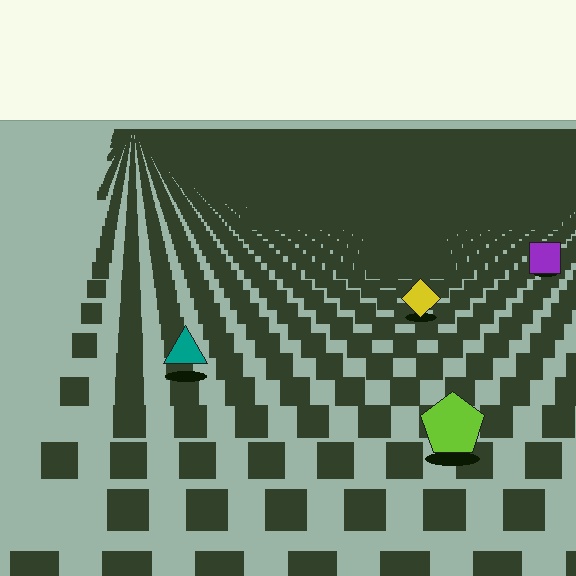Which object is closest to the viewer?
The lime pentagon is closest. The texture marks near it are larger and more spread out.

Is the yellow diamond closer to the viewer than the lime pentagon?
No. The lime pentagon is closer — you can tell from the texture gradient: the ground texture is coarser near it.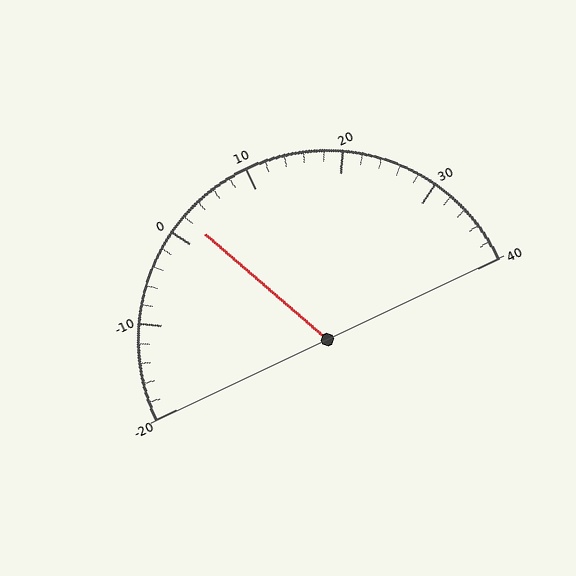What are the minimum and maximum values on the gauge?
The gauge ranges from -20 to 40.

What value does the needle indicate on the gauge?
The needle indicates approximately 2.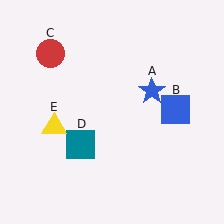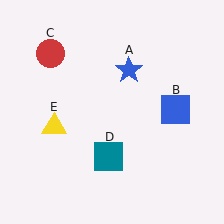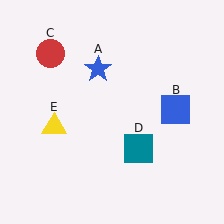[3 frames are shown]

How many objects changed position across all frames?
2 objects changed position: blue star (object A), teal square (object D).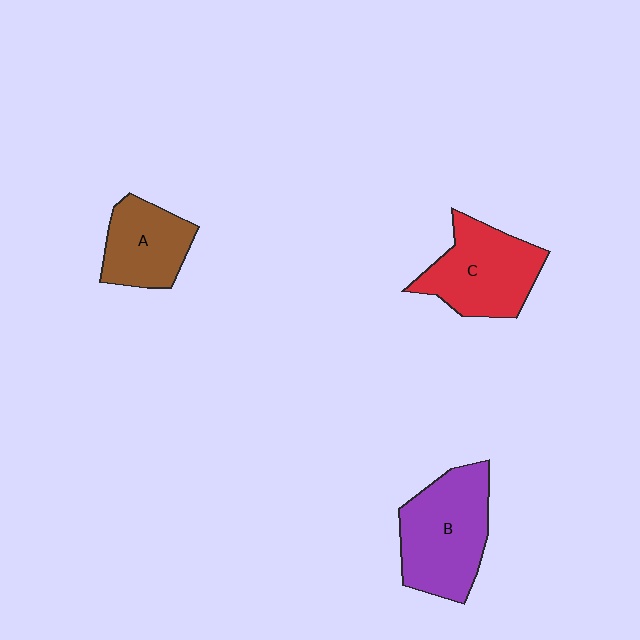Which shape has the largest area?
Shape B (purple).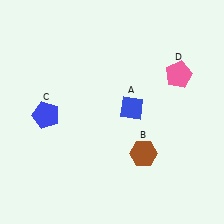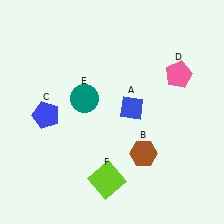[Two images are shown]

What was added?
A teal circle (E), a lime square (F) were added in Image 2.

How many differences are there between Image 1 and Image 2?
There are 2 differences between the two images.